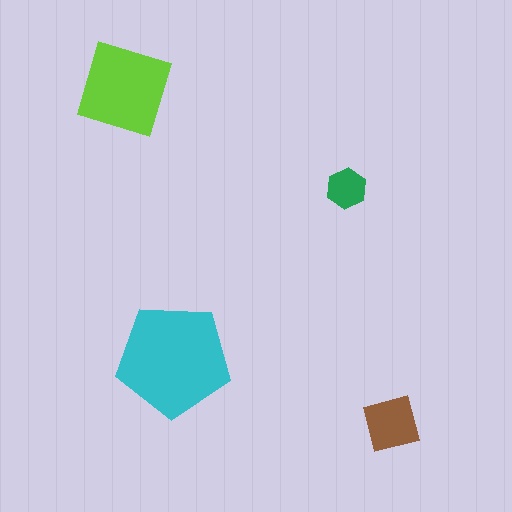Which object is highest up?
The lime diamond is topmost.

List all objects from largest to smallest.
The cyan pentagon, the lime diamond, the brown square, the green hexagon.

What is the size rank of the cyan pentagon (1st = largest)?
1st.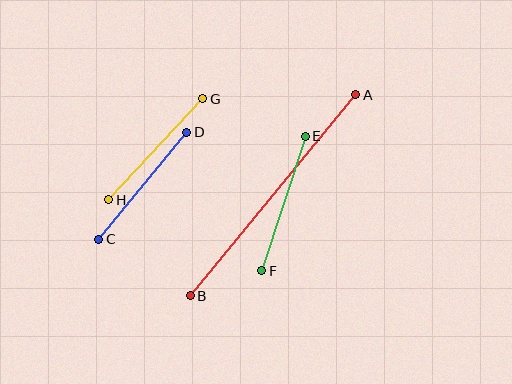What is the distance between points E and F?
The distance is approximately 141 pixels.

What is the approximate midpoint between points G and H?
The midpoint is at approximately (156, 149) pixels.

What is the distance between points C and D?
The distance is approximately 139 pixels.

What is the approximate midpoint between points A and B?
The midpoint is at approximately (273, 195) pixels.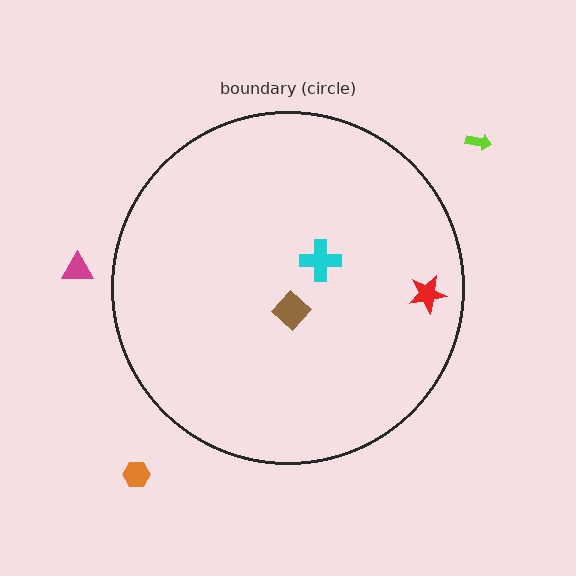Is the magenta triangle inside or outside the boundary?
Outside.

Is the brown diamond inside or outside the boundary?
Inside.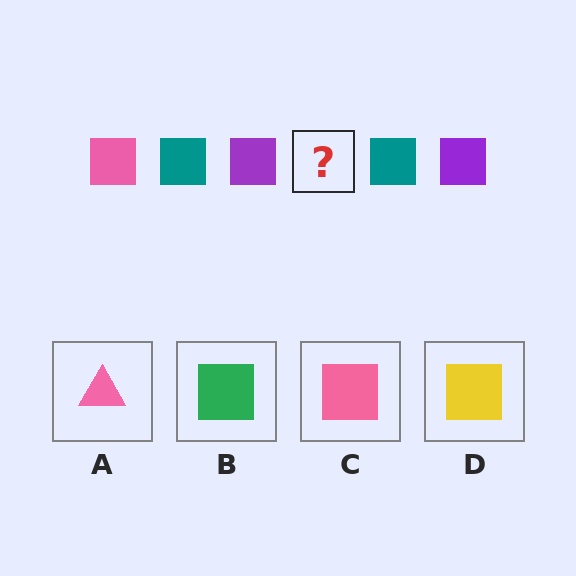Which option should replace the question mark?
Option C.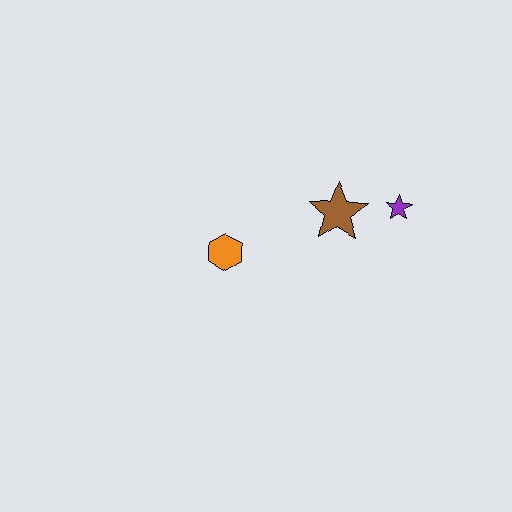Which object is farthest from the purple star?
The orange hexagon is farthest from the purple star.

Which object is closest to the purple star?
The brown star is closest to the purple star.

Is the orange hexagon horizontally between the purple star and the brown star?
No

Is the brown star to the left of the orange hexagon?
No